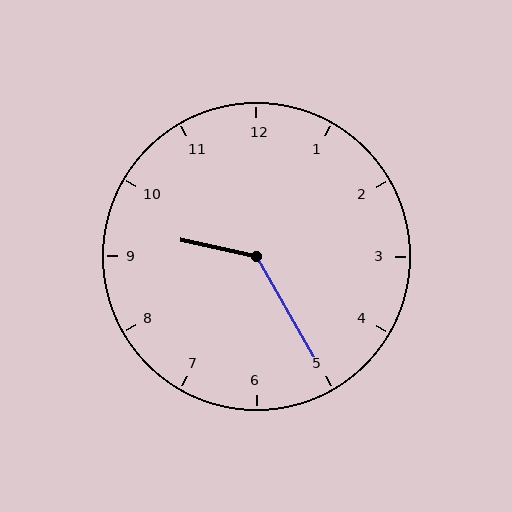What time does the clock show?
9:25.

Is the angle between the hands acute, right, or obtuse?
It is obtuse.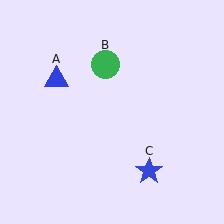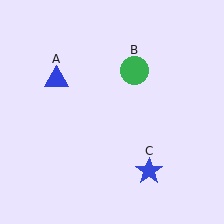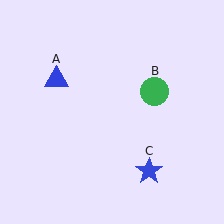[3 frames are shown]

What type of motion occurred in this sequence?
The green circle (object B) rotated clockwise around the center of the scene.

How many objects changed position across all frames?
1 object changed position: green circle (object B).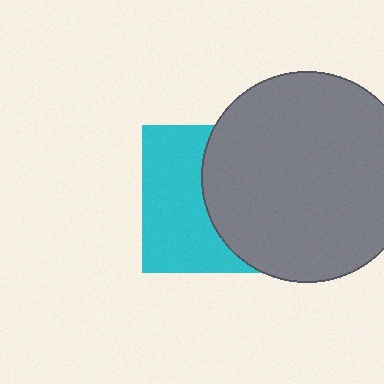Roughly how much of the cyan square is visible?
About half of it is visible (roughly 48%).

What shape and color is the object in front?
The object in front is a gray circle.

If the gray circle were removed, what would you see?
You would see the complete cyan square.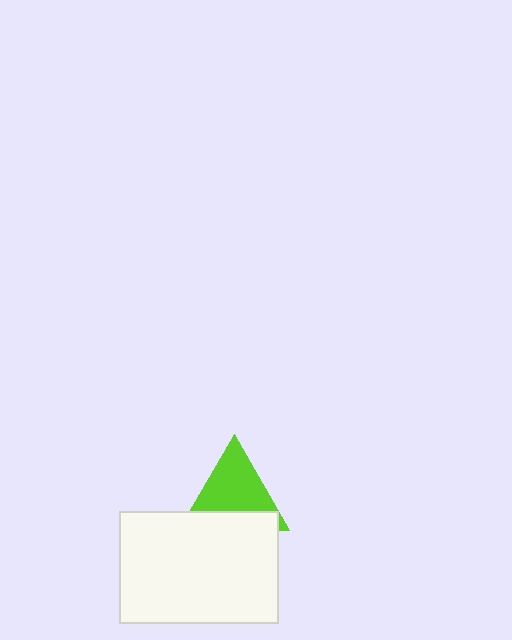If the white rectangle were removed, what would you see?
You would see the complete lime triangle.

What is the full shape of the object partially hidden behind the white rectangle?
The partially hidden object is a lime triangle.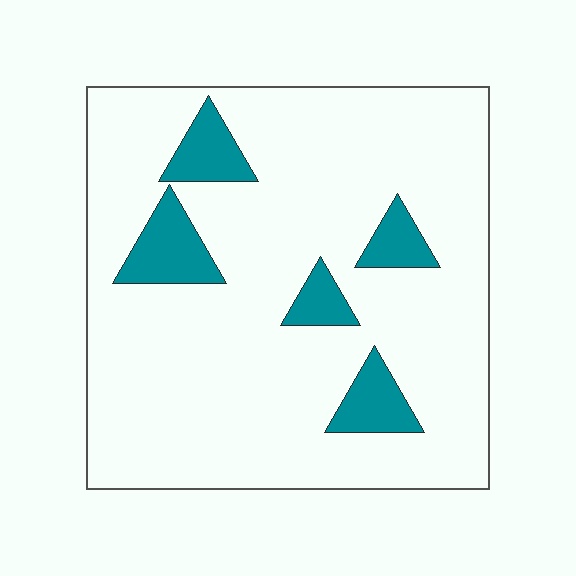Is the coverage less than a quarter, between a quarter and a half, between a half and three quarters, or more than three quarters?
Less than a quarter.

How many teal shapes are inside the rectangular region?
5.